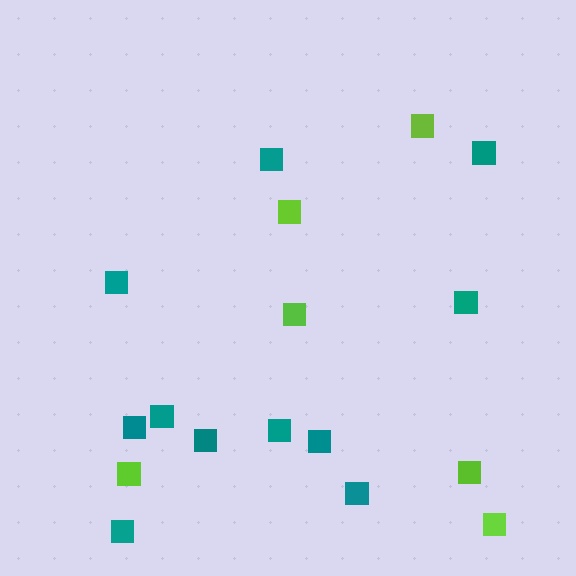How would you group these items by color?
There are 2 groups: one group of teal squares (11) and one group of lime squares (6).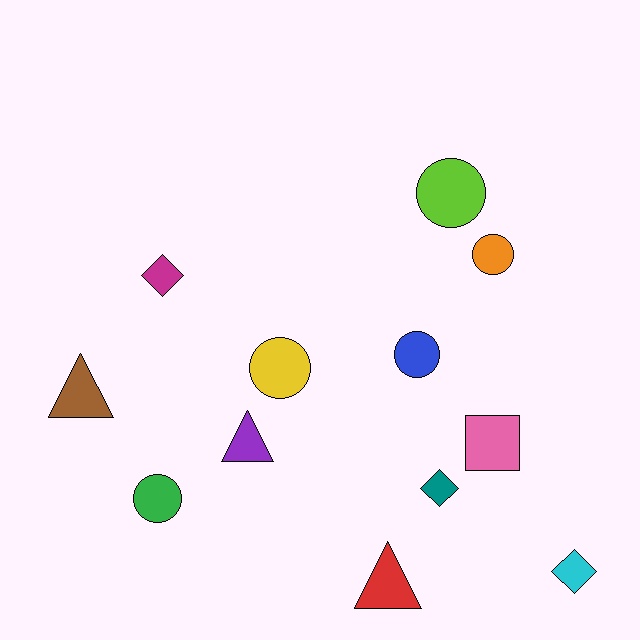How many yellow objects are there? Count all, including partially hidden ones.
There is 1 yellow object.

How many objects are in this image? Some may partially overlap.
There are 12 objects.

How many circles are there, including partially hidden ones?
There are 5 circles.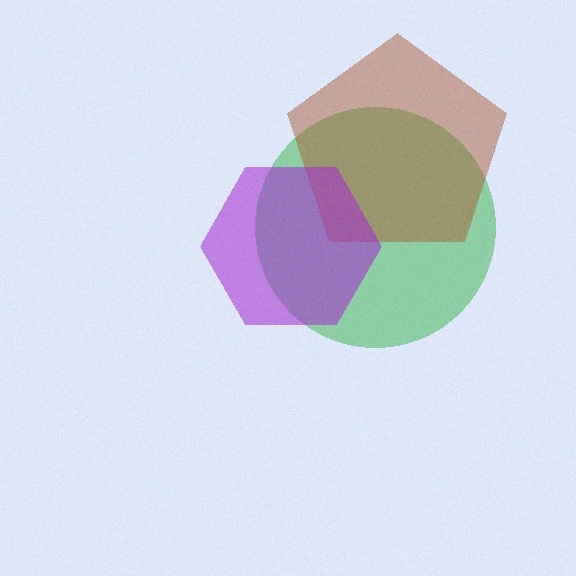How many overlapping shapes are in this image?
There are 3 overlapping shapes in the image.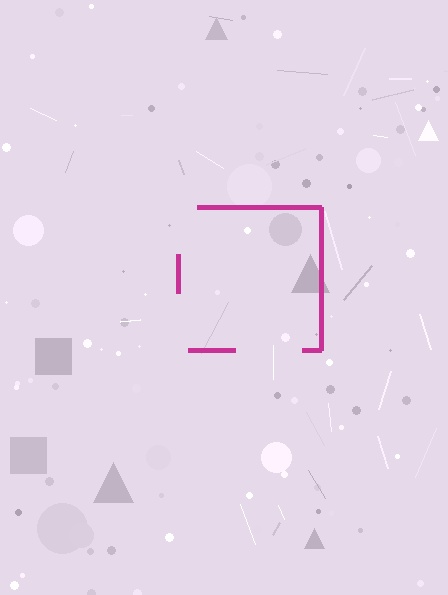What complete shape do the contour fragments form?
The contour fragments form a square.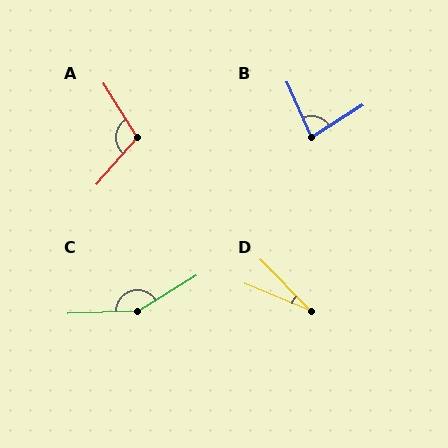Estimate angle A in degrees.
Approximately 107 degrees.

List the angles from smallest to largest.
D (24°), B (82°), A (107°), C (150°).